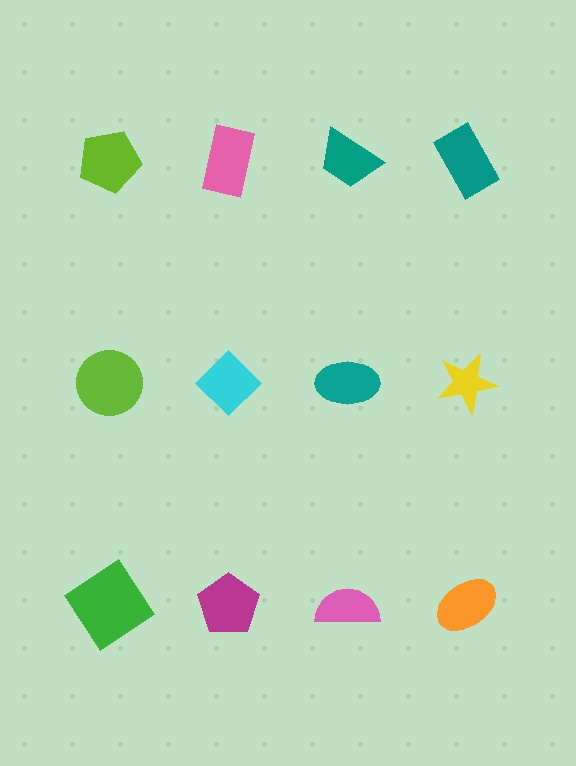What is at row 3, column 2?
A magenta pentagon.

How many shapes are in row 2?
4 shapes.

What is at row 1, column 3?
A teal trapezoid.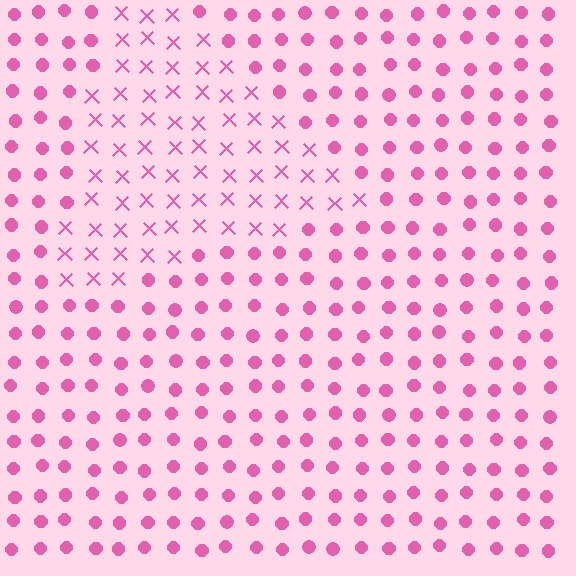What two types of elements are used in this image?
The image uses X marks inside the triangle region and circles outside it.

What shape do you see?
I see a triangle.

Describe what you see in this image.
The image is filled with small pink elements arranged in a uniform grid. A triangle-shaped region contains X marks, while the surrounding area contains circles. The boundary is defined purely by the change in element shape.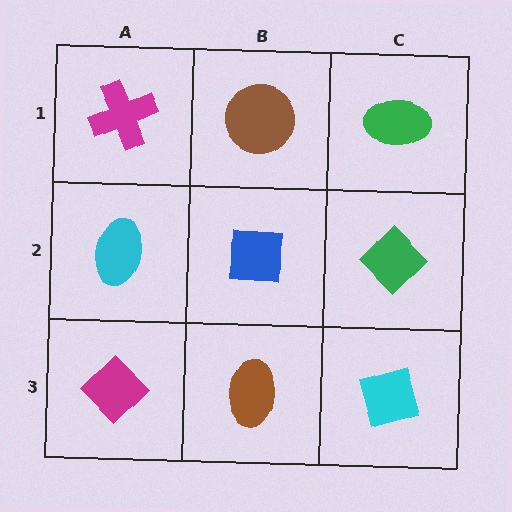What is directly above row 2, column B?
A brown circle.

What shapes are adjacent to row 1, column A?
A cyan ellipse (row 2, column A), a brown circle (row 1, column B).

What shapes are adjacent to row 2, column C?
A green ellipse (row 1, column C), a cyan diamond (row 3, column C), a blue square (row 2, column B).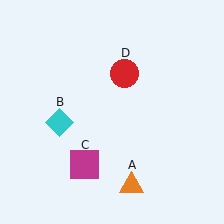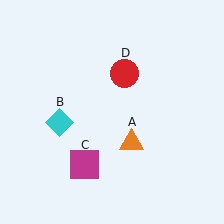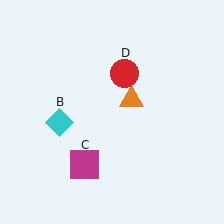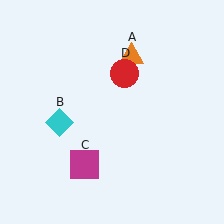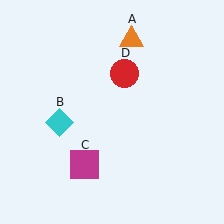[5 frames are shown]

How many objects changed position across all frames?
1 object changed position: orange triangle (object A).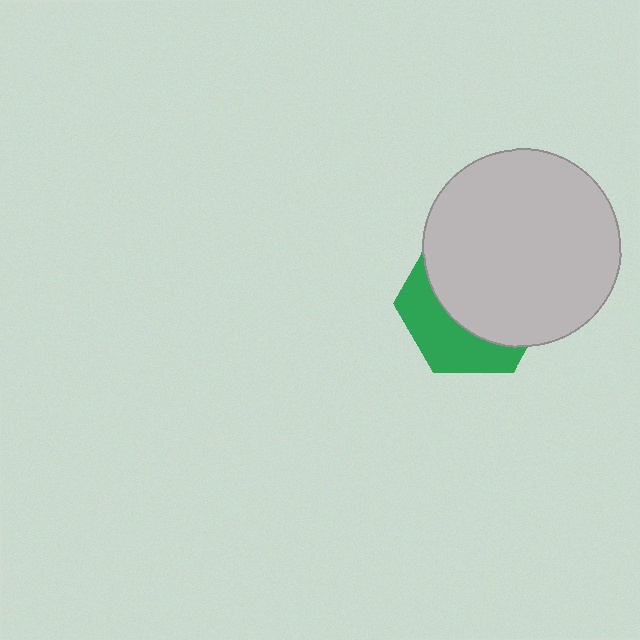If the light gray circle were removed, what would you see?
You would see the complete green hexagon.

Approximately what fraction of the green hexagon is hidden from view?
Roughly 64% of the green hexagon is hidden behind the light gray circle.